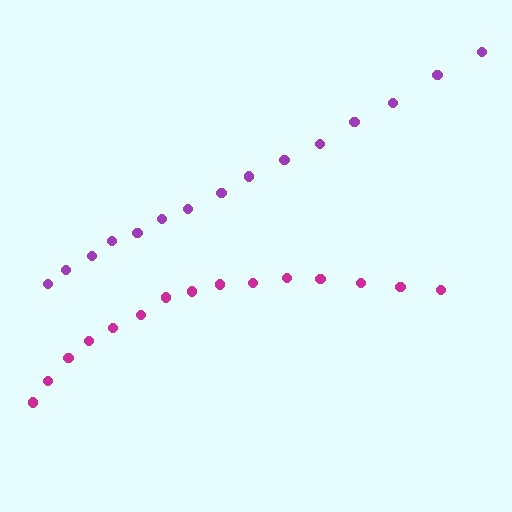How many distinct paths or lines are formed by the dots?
There are 2 distinct paths.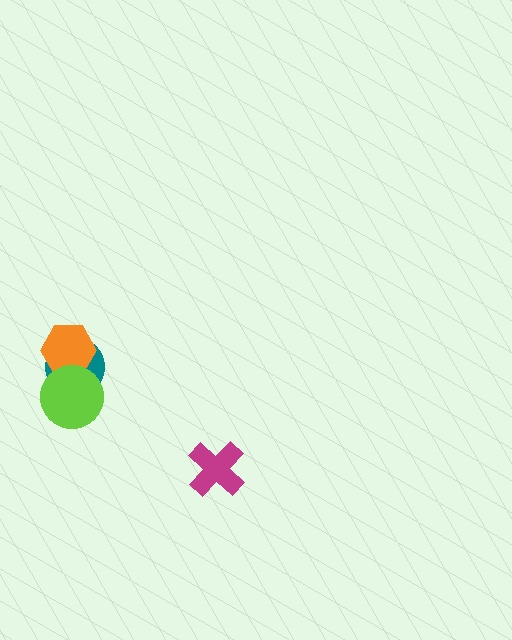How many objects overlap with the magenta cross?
0 objects overlap with the magenta cross.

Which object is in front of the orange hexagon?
The lime circle is in front of the orange hexagon.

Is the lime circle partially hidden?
No, no other shape covers it.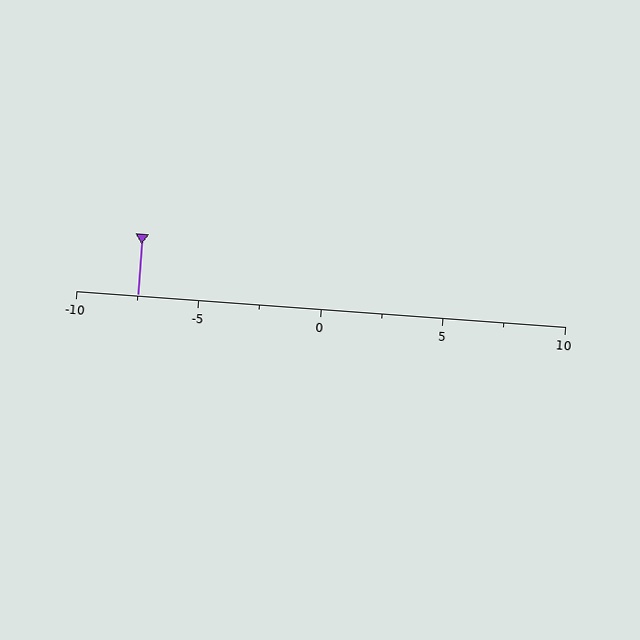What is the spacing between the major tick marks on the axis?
The major ticks are spaced 5 apart.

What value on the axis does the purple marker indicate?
The marker indicates approximately -7.5.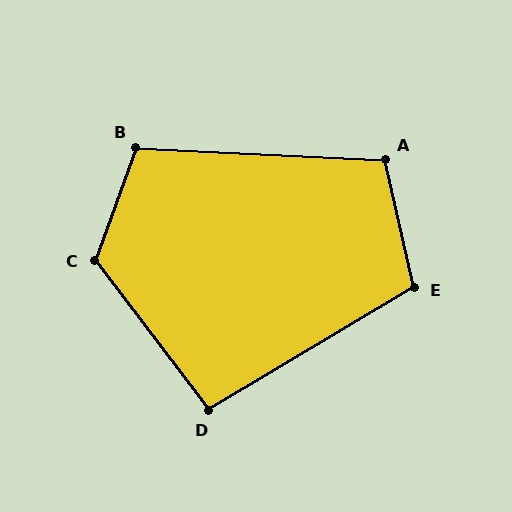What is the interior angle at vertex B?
Approximately 107 degrees (obtuse).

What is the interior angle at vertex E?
Approximately 108 degrees (obtuse).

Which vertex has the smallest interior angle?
D, at approximately 96 degrees.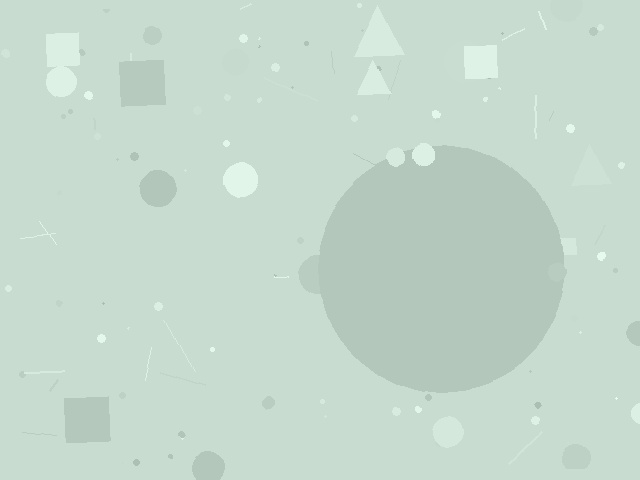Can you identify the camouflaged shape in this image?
The camouflaged shape is a circle.